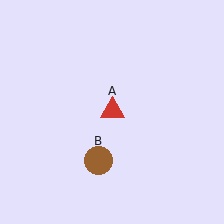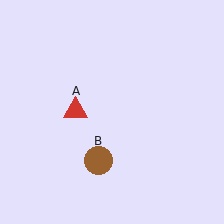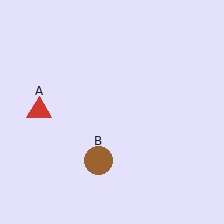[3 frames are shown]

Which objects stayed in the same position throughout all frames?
Brown circle (object B) remained stationary.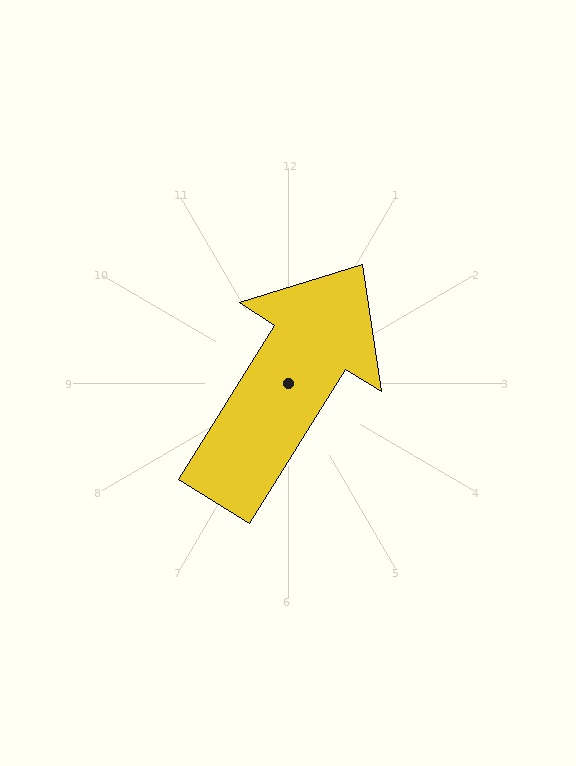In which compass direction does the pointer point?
Northeast.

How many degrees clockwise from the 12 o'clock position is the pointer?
Approximately 32 degrees.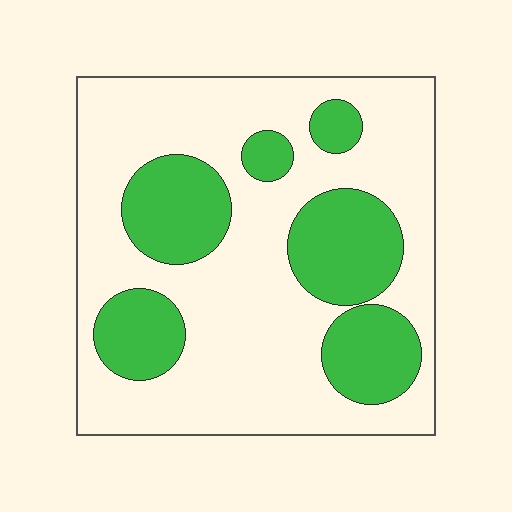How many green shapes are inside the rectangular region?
6.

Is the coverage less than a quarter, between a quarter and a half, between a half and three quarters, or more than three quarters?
Between a quarter and a half.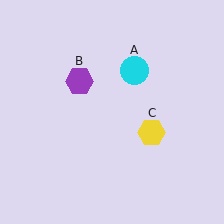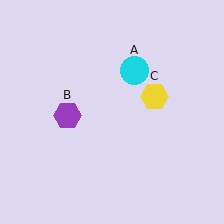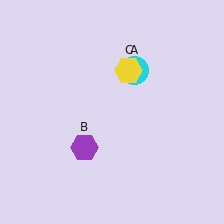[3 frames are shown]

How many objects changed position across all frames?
2 objects changed position: purple hexagon (object B), yellow hexagon (object C).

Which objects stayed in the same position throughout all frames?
Cyan circle (object A) remained stationary.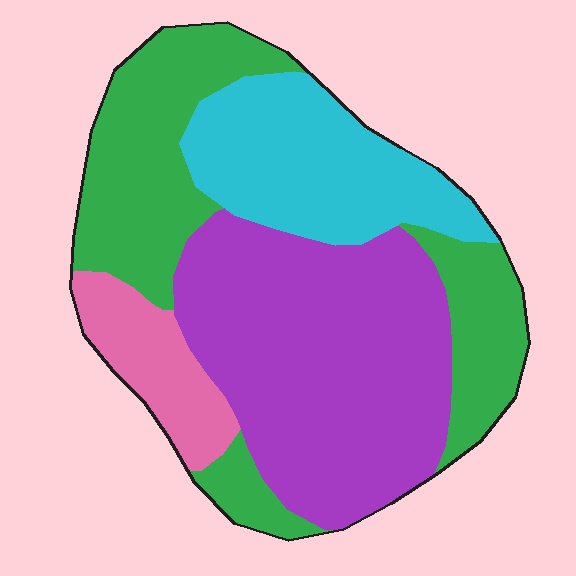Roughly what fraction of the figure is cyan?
Cyan covers roughly 20% of the figure.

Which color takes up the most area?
Purple, at roughly 40%.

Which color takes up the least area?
Pink, at roughly 10%.